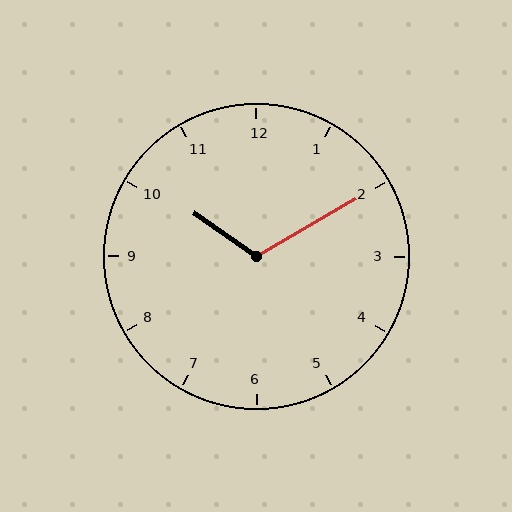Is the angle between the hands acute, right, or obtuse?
It is obtuse.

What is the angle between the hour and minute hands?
Approximately 115 degrees.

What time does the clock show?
10:10.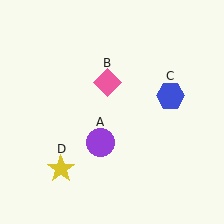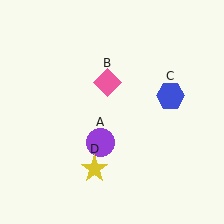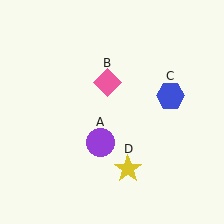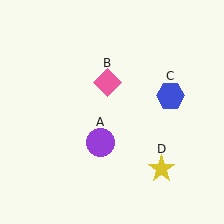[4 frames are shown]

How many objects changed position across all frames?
1 object changed position: yellow star (object D).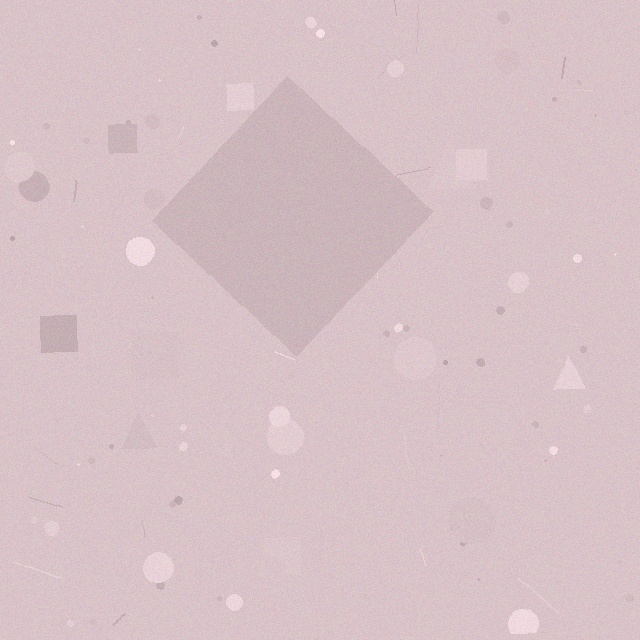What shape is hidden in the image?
A diamond is hidden in the image.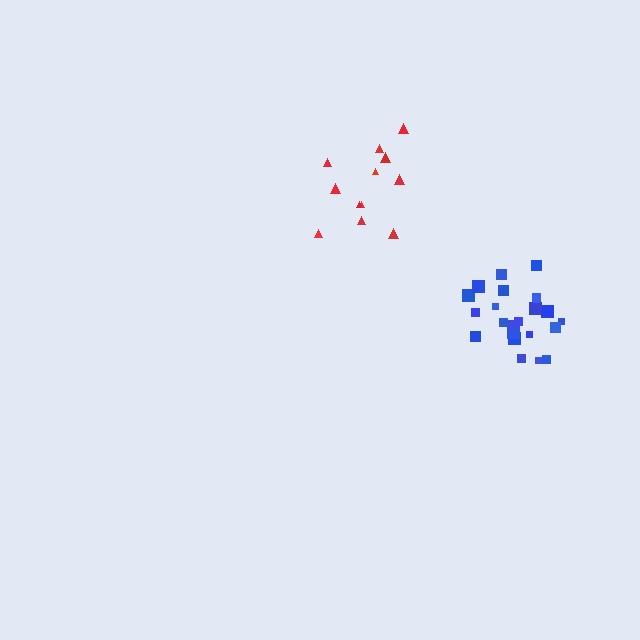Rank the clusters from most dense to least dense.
blue, red.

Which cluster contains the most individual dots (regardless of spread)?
Blue (24).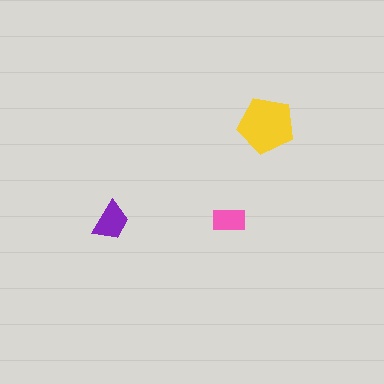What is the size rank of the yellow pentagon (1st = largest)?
1st.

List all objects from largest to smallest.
The yellow pentagon, the purple trapezoid, the pink rectangle.